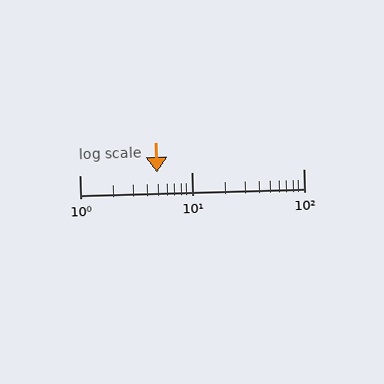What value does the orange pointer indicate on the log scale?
The pointer indicates approximately 4.9.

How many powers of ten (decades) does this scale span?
The scale spans 2 decades, from 1 to 100.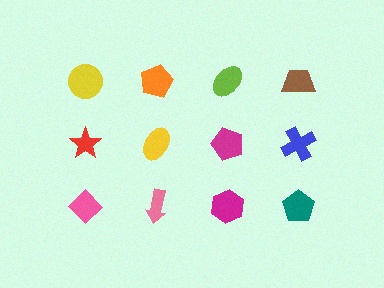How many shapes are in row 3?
4 shapes.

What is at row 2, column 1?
A red star.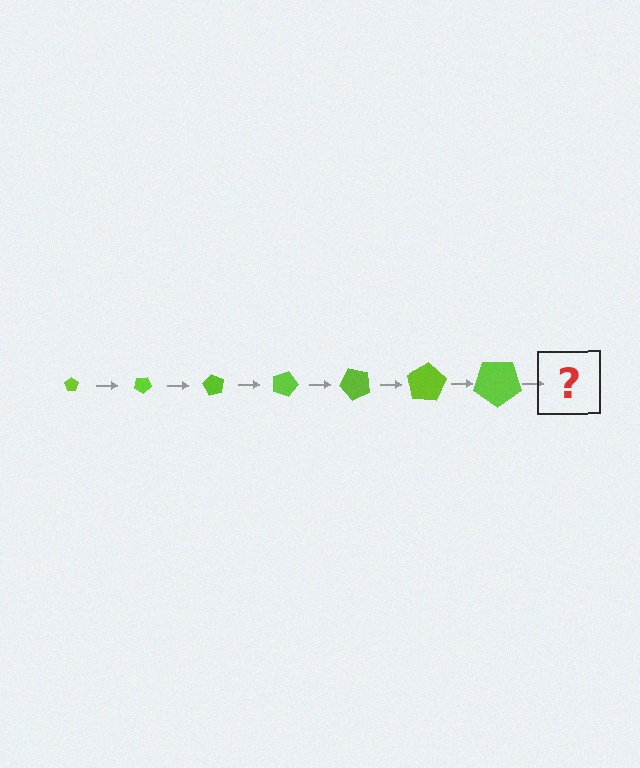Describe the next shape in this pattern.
It should be a pentagon, larger than the previous one and rotated 210 degrees from the start.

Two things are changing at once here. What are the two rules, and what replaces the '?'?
The two rules are that the pentagon grows larger each step and it rotates 30 degrees each step. The '?' should be a pentagon, larger than the previous one and rotated 210 degrees from the start.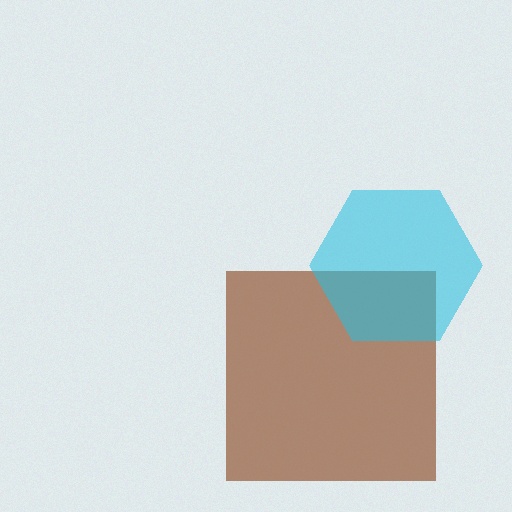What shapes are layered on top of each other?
The layered shapes are: a brown square, a cyan hexagon.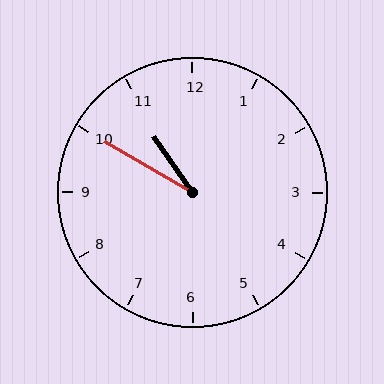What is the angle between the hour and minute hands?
Approximately 25 degrees.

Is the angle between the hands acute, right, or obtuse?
It is acute.